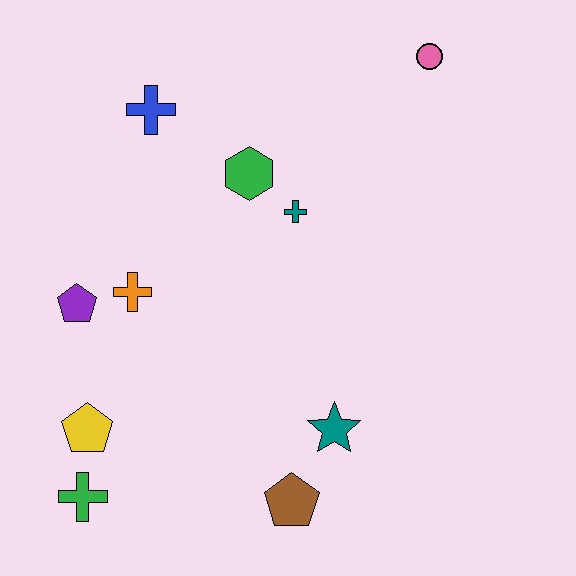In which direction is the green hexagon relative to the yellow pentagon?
The green hexagon is above the yellow pentagon.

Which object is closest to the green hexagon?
The teal cross is closest to the green hexagon.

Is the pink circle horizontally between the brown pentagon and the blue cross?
No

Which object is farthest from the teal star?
The pink circle is farthest from the teal star.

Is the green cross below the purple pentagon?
Yes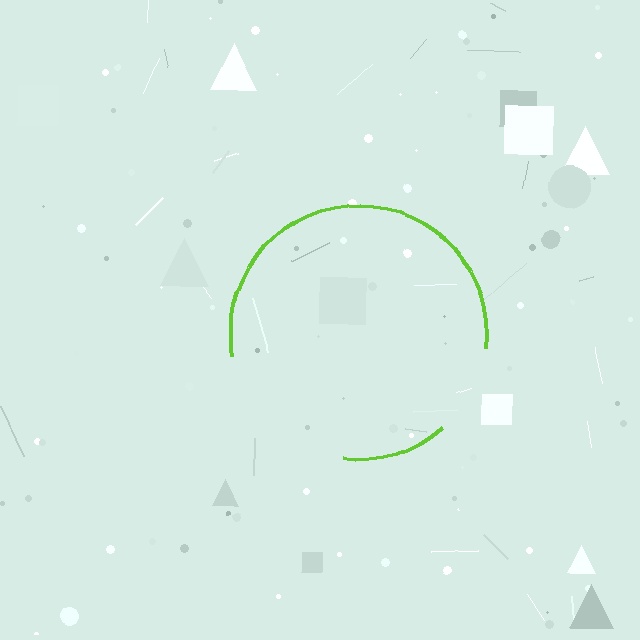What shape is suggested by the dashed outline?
The dashed outline suggests a circle.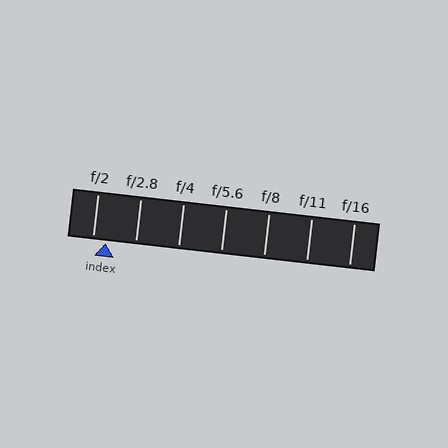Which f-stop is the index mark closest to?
The index mark is closest to f/2.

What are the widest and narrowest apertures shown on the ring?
The widest aperture shown is f/2 and the narrowest is f/16.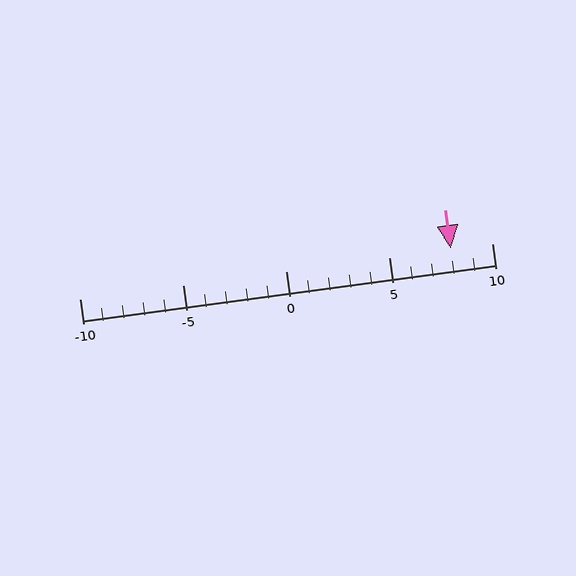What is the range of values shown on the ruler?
The ruler shows values from -10 to 10.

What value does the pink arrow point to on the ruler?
The pink arrow points to approximately 8.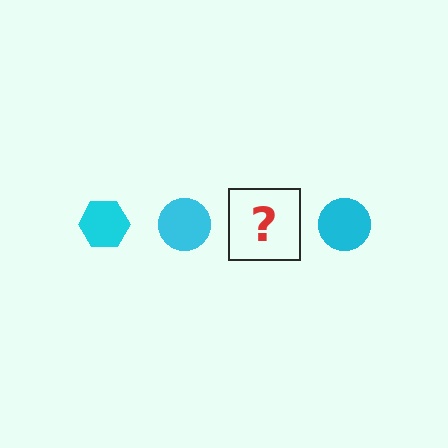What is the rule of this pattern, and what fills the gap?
The rule is that the pattern cycles through hexagon, circle shapes in cyan. The gap should be filled with a cyan hexagon.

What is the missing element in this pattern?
The missing element is a cyan hexagon.